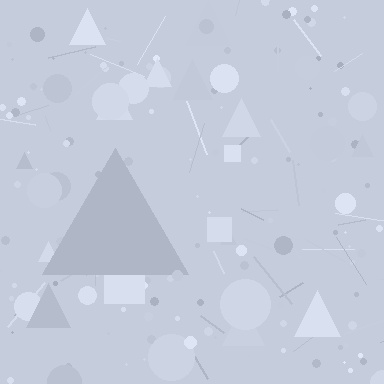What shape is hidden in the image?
A triangle is hidden in the image.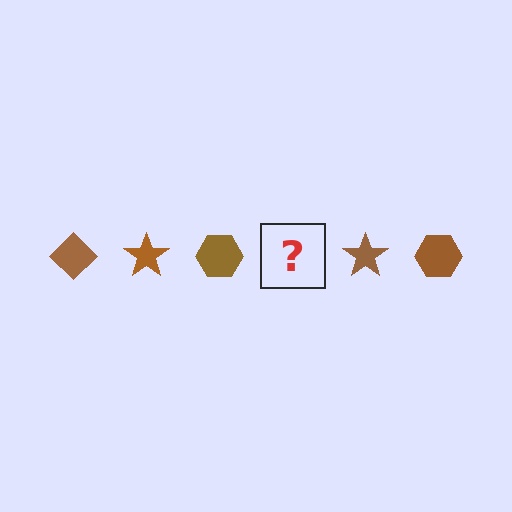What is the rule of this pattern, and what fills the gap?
The rule is that the pattern cycles through diamond, star, hexagon shapes in brown. The gap should be filled with a brown diamond.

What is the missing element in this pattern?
The missing element is a brown diamond.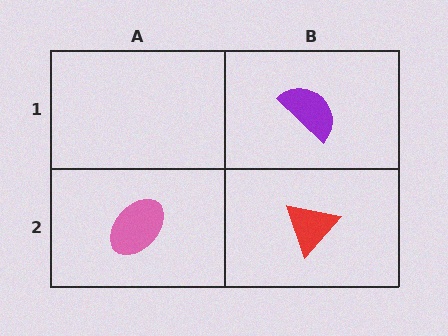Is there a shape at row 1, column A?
No, that cell is empty.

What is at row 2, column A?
A pink ellipse.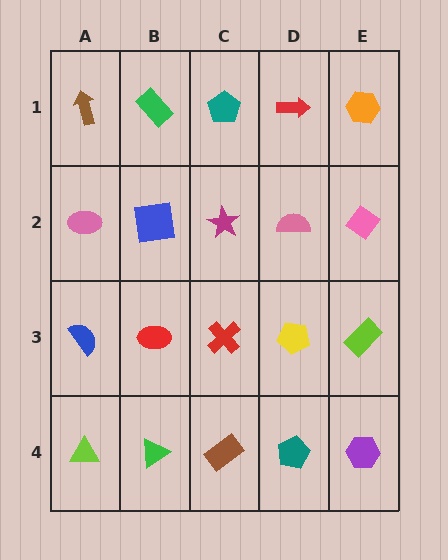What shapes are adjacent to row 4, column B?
A red ellipse (row 3, column B), a lime triangle (row 4, column A), a brown rectangle (row 4, column C).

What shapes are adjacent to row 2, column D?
A red arrow (row 1, column D), a yellow pentagon (row 3, column D), a magenta star (row 2, column C), a pink diamond (row 2, column E).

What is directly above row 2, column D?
A red arrow.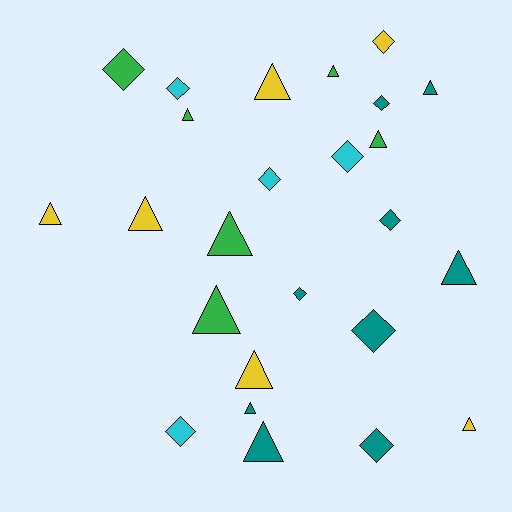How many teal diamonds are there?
There are 5 teal diamonds.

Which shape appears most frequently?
Triangle, with 14 objects.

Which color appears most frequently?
Teal, with 9 objects.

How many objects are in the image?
There are 25 objects.